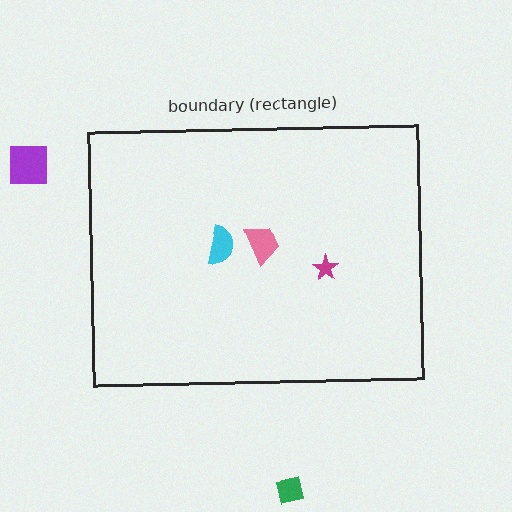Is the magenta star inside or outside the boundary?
Inside.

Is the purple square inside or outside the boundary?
Outside.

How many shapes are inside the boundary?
3 inside, 2 outside.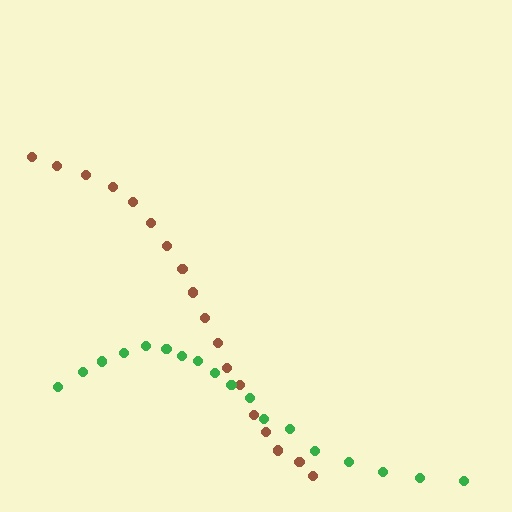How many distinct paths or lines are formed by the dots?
There are 2 distinct paths.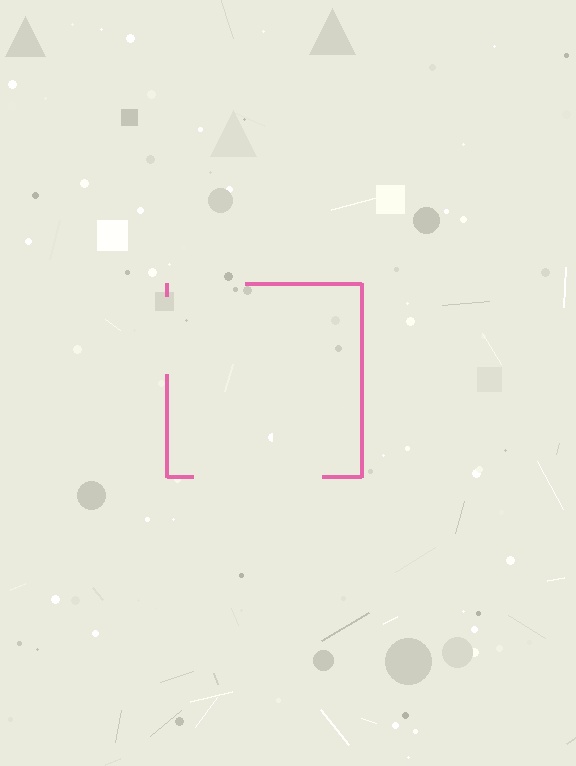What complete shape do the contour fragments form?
The contour fragments form a square.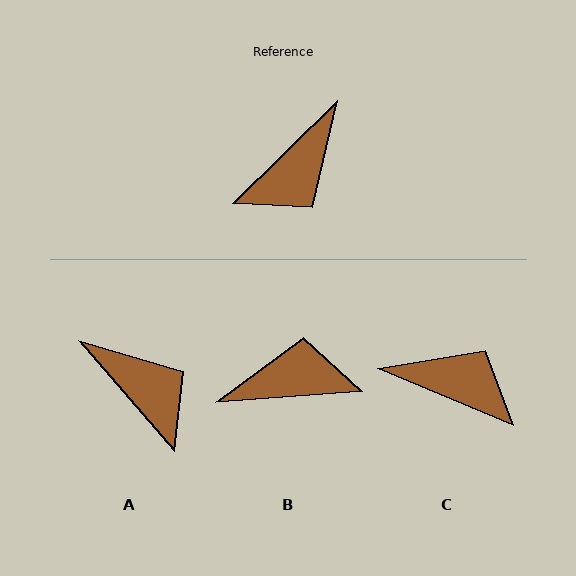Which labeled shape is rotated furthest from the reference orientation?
B, about 140 degrees away.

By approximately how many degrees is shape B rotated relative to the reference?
Approximately 140 degrees counter-clockwise.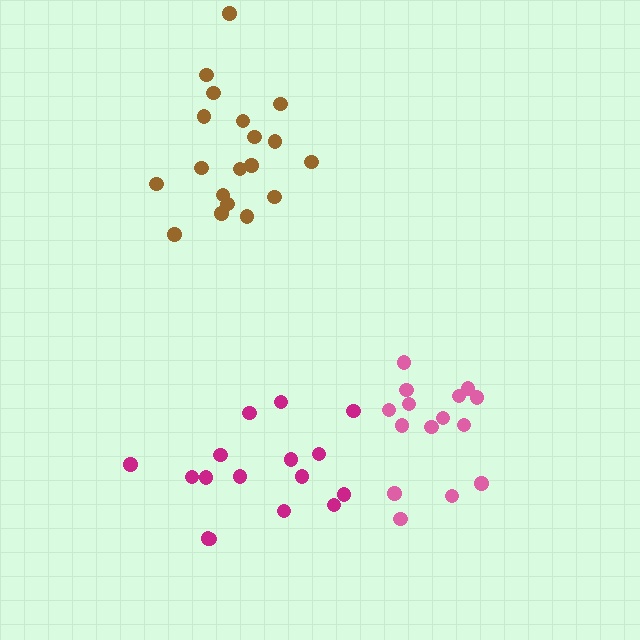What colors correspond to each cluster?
The clusters are colored: brown, pink, magenta.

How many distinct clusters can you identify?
There are 3 distinct clusters.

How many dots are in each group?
Group 1: 19 dots, Group 2: 15 dots, Group 3: 16 dots (50 total).